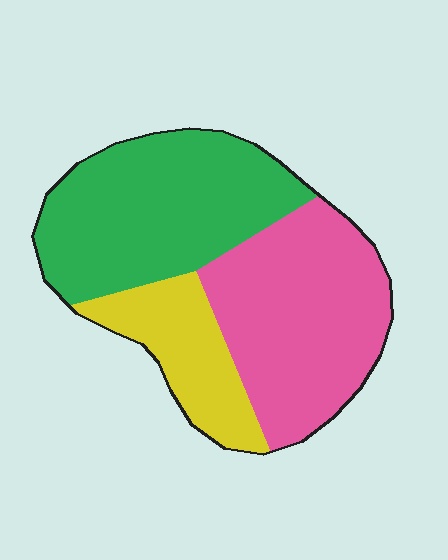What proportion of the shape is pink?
Pink covers around 40% of the shape.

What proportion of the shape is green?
Green covers 41% of the shape.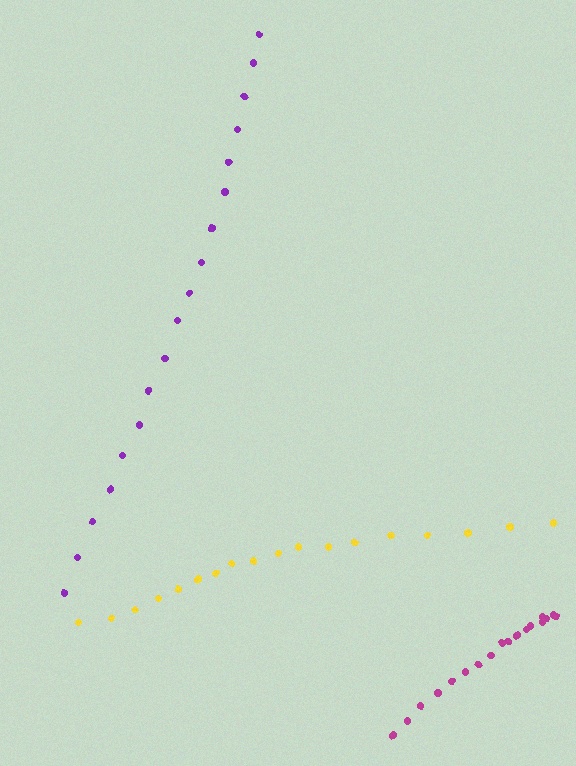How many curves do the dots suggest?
There are 3 distinct paths.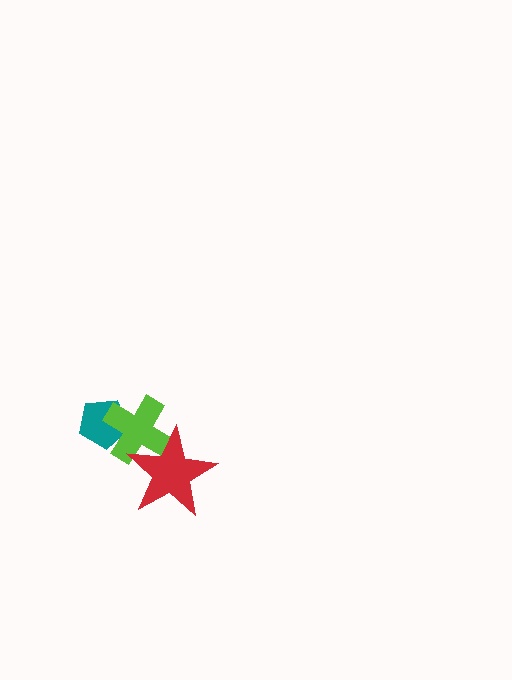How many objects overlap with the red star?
1 object overlaps with the red star.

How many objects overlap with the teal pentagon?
1 object overlaps with the teal pentagon.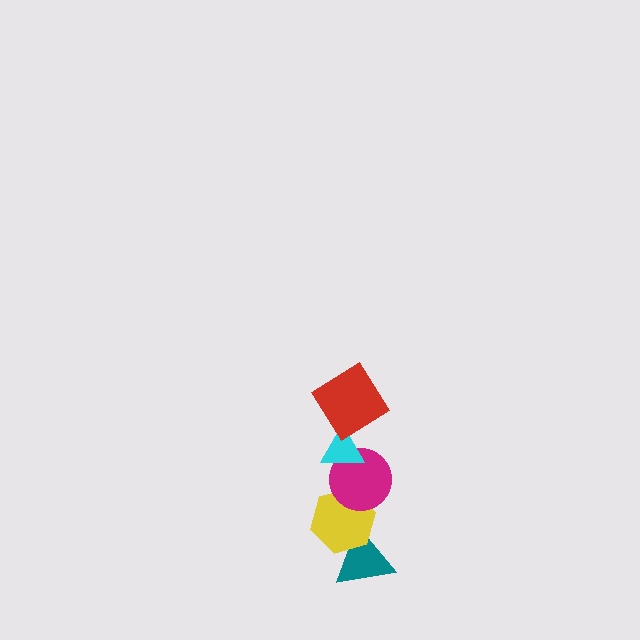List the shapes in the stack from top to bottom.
From top to bottom: the red diamond, the cyan triangle, the magenta circle, the yellow hexagon, the teal triangle.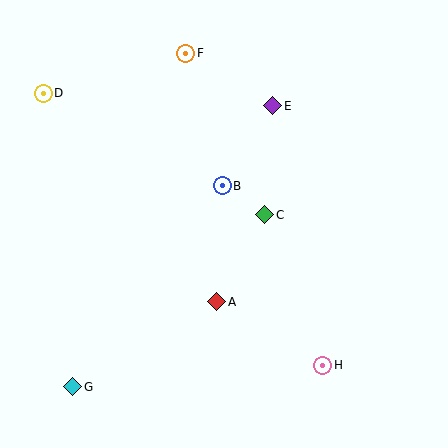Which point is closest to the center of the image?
Point B at (222, 186) is closest to the center.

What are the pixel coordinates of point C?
Point C is at (265, 215).